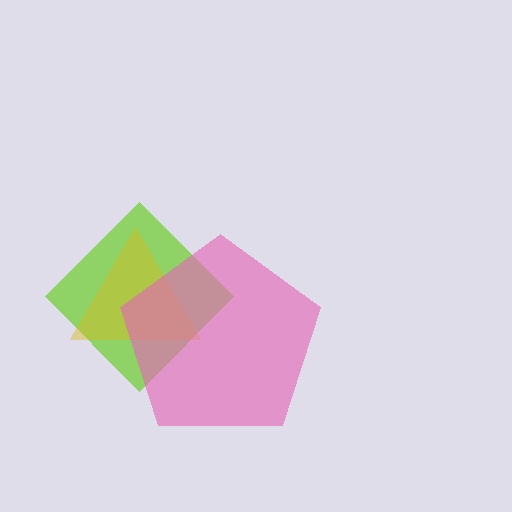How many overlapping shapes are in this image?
There are 3 overlapping shapes in the image.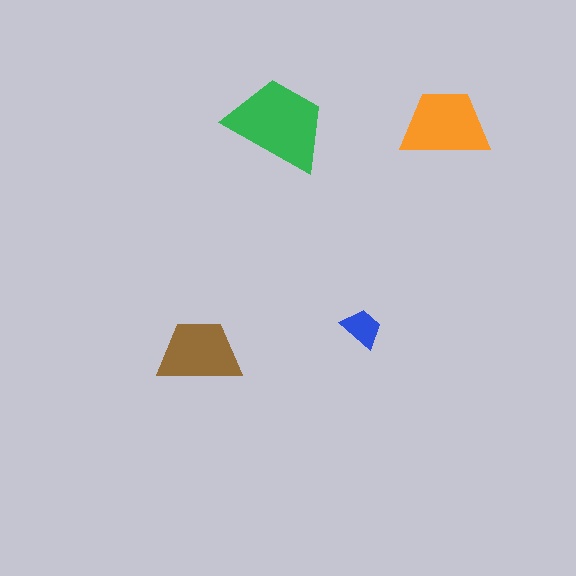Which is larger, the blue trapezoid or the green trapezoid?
The green one.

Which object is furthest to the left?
The brown trapezoid is leftmost.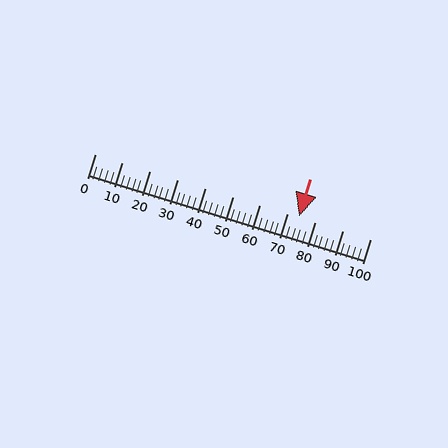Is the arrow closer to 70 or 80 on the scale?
The arrow is closer to 70.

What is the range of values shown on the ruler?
The ruler shows values from 0 to 100.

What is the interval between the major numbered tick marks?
The major tick marks are spaced 10 units apart.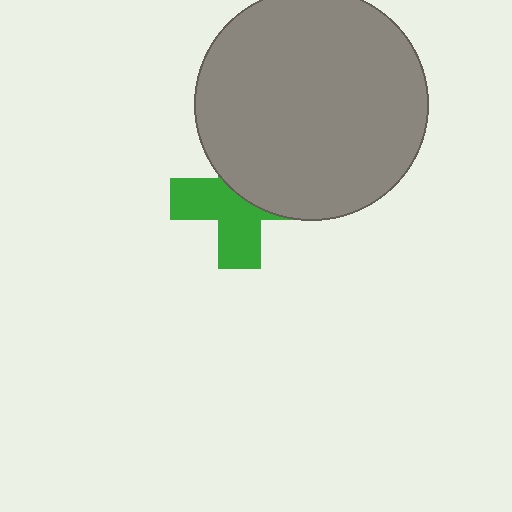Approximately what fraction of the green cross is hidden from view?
Roughly 47% of the green cross is hidden behind the gray circle.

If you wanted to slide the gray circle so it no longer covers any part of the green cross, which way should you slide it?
Slide it up — that is the most direct way to separate the two shapes.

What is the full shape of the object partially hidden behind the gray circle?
The partially hidden object is a green cross.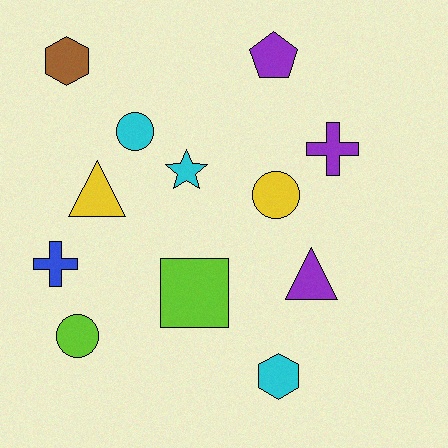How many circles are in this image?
There are 3 circles.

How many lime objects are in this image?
There are 2 lime objects.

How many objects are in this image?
There are 12 objects.